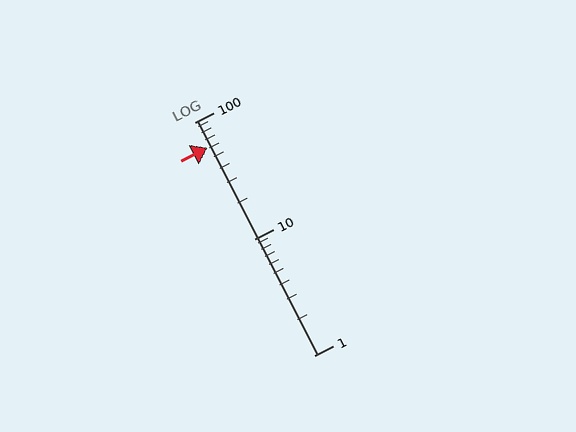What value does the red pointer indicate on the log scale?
The pointer indicates approximately 61.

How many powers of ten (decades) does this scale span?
The scale spans 2 decades, from 1 to 100.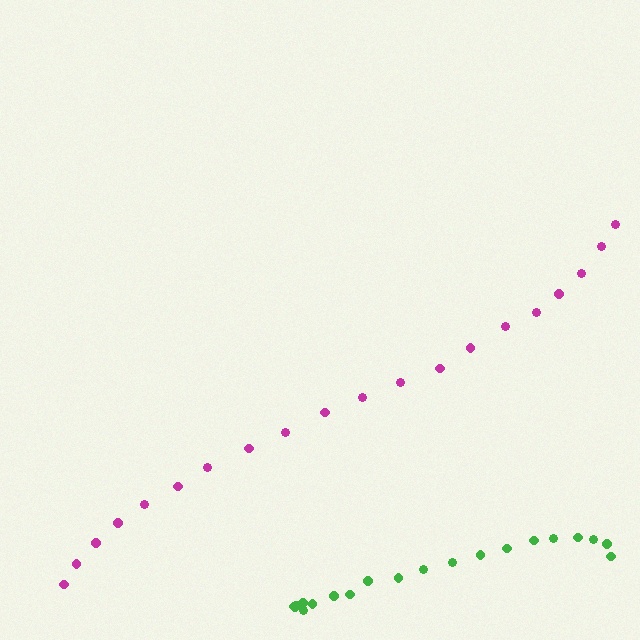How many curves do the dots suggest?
There are 2 distinct paths.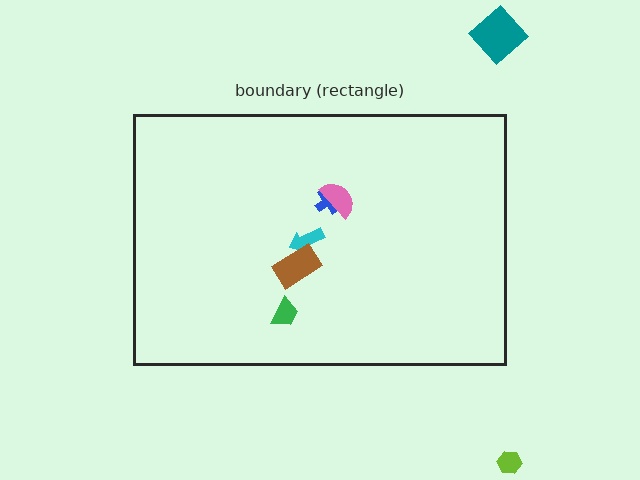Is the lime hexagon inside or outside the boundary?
Outside.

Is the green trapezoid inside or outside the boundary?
Inside.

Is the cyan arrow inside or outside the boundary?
Inside.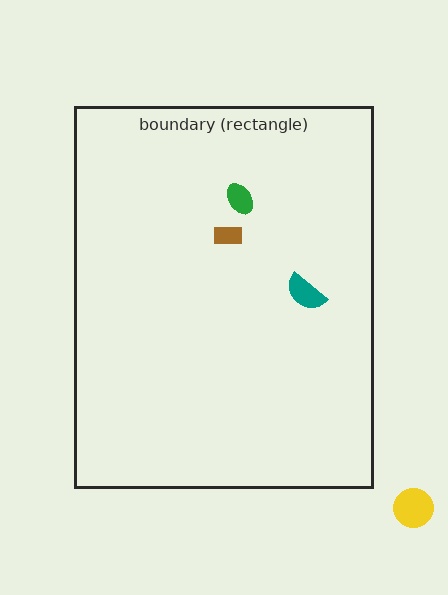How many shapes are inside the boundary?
3 inside, 1 outside.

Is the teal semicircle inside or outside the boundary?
Inside.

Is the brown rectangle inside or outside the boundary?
Inside.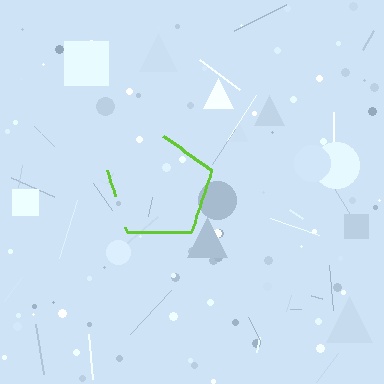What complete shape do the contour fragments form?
The contour fragments form a pentagon.